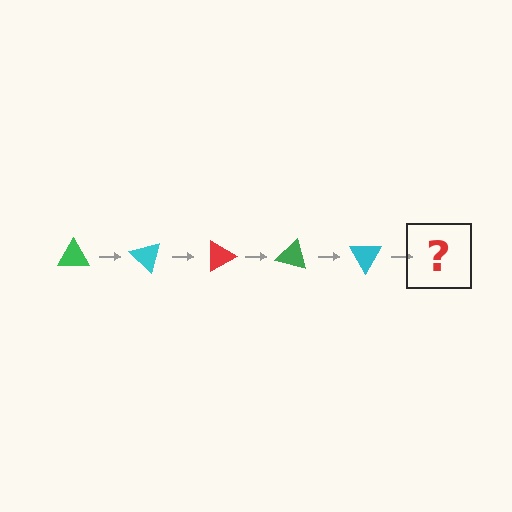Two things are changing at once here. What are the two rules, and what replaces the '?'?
The two rules are that it rotates 45 degrees each step and the color cycles through green, cyan, and red. The '?' should be a red triangle, rotated 225 degrees from the start.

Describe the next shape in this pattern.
It should be a red triangle, rotated 225 degrees from the start.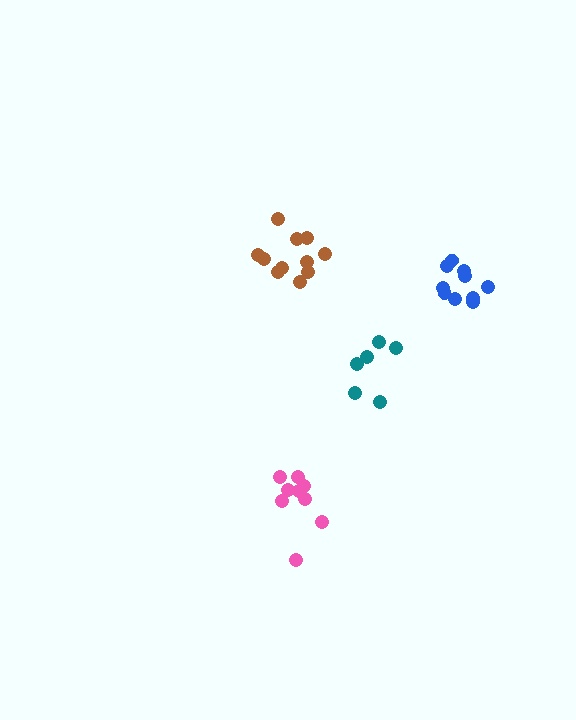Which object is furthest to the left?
The pink cluster is leftmost.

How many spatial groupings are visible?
There are 4 spatial groupings.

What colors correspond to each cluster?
The clusters are colored: brown, pink, blue, teal.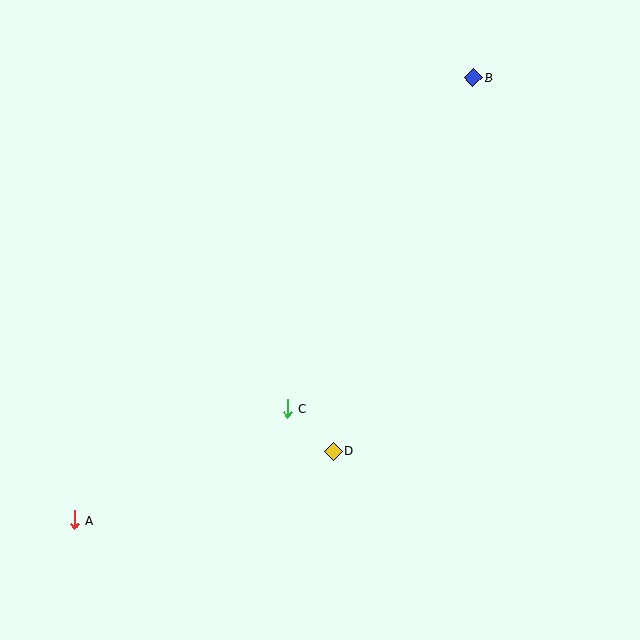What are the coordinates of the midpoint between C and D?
The midpoint between C and D is at (310, 430).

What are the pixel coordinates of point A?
Point A is at (74, 520).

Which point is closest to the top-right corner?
Point B is closest to the top-right corner.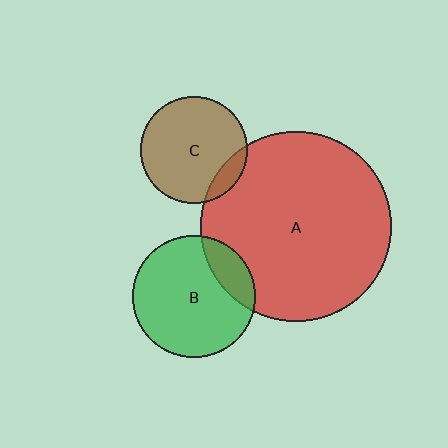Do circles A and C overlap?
Yes.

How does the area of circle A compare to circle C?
Approximately 3.2 times.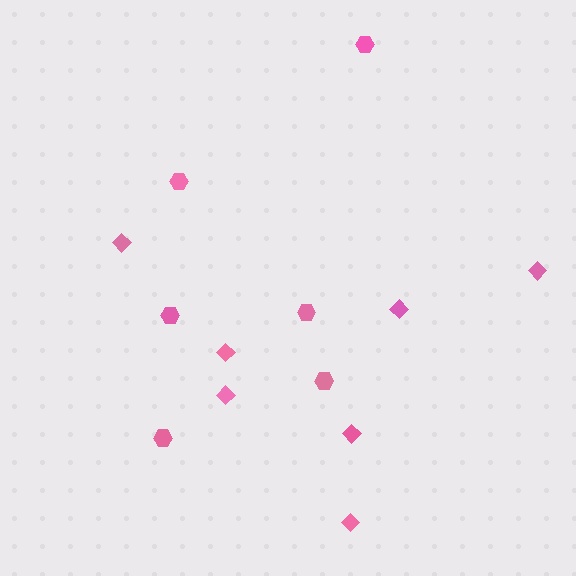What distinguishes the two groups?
There are 2 groups: one group of hexagons (6) and one group of diamonds (7).